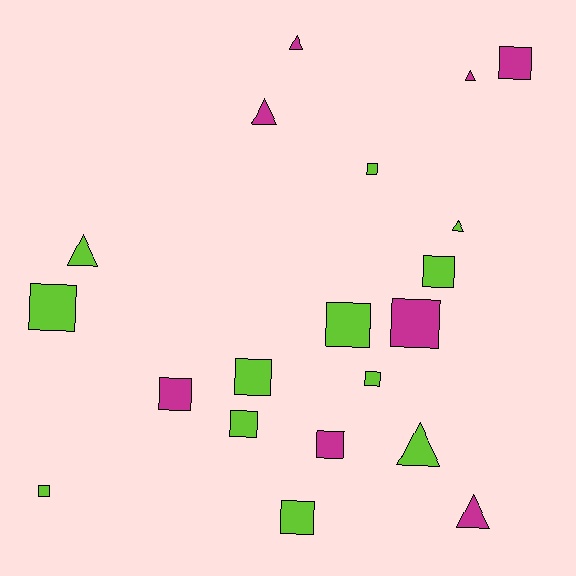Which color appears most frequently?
Lime, with 12 objects.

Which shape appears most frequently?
Square, with 13 objects.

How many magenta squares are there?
There are 4 magenta squares.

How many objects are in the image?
There are 20 objects.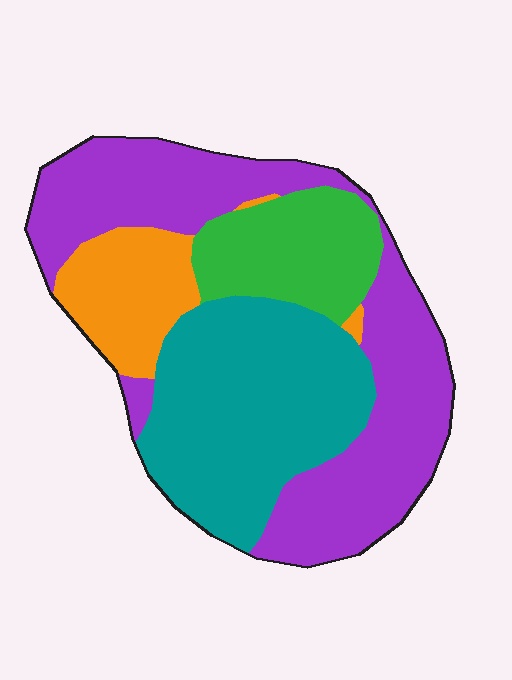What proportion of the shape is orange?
Orange takes up less than a quarter of the shape.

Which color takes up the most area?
Purple, at roughly 40%.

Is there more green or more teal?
Teal.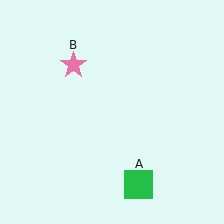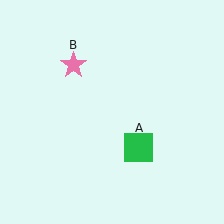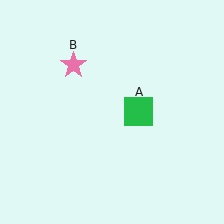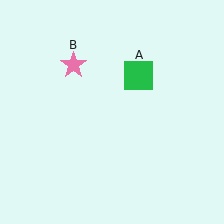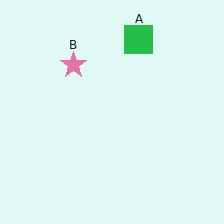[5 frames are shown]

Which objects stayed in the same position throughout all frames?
Pink star (object B) remained stationary.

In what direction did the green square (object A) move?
The green square (object A) moved up.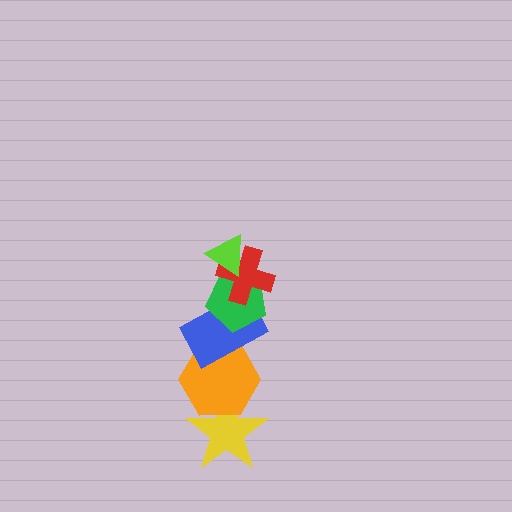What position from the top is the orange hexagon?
The orange hexagon is 5th from the top.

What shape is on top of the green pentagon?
The red cross is on top of the green pentagon.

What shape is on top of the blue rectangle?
The green pentagon is on top of the blue rectangle.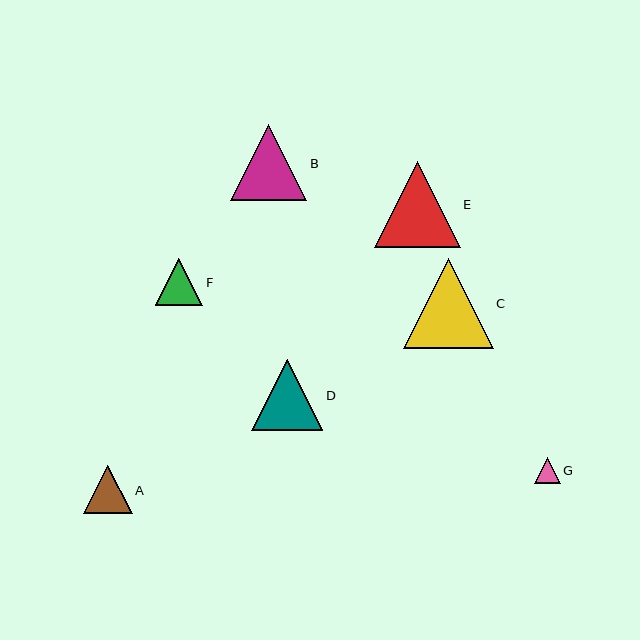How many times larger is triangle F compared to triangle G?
Triangle F is approximately 1.8 times the size of triangle G.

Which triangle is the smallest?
Triangle G is the smallest with a size of approximately 26 pixels.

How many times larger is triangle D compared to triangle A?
Triangle D is approximately 1.5 times the size of triangle A.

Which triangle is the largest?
Triangle C is the largest with a size of approximately 90 pixels.